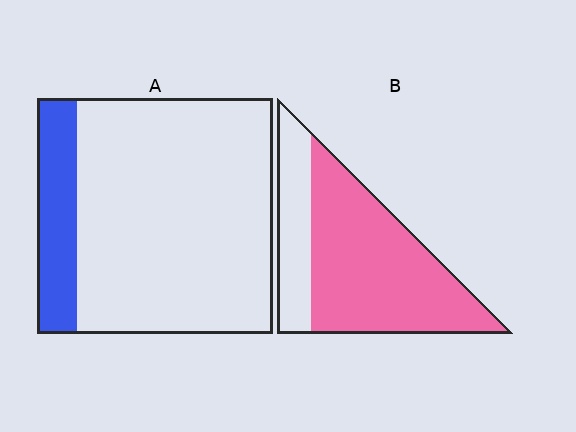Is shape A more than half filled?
No.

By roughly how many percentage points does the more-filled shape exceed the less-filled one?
By roughly 55 percentage points (B over A).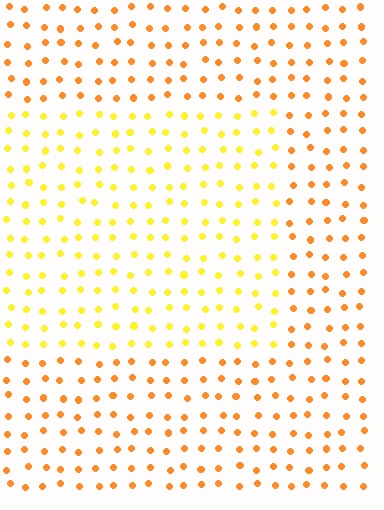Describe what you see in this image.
The image is filled with small orange elements in a uniform arrangement. A rectangle-shaped region is visible where the elements are tinted to a slightly different hue, forming a subtle color boundary.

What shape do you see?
I see a rectangle.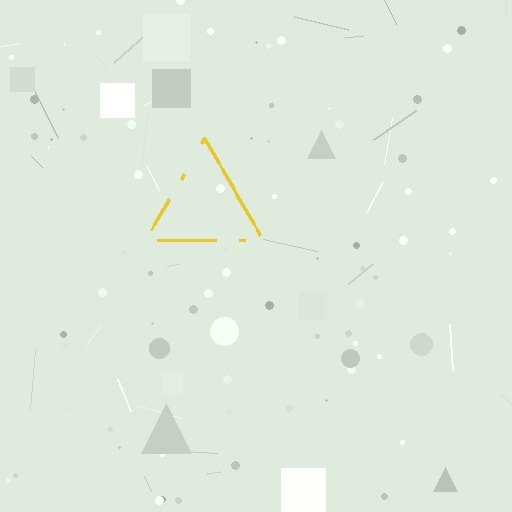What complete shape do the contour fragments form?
The contour fragments form a triangle.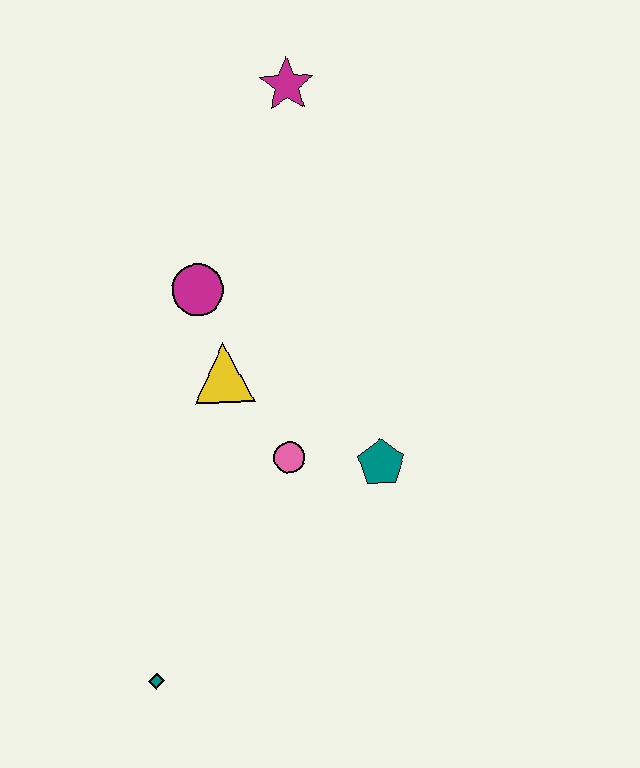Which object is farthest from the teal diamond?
The magenta star is farthest from the teal diamond.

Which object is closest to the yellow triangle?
The magenta circle is closest to the yellow triangle.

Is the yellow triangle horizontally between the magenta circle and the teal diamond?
No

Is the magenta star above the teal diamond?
Yes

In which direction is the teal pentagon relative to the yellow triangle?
The teal pentagon is to the right of the yellow triangle.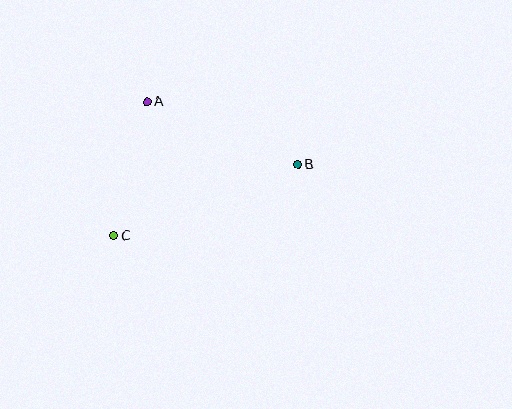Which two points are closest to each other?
Points A and C are closest to each other.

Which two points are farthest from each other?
Points B and C are farthest from each other.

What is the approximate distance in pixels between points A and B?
The distance between A and B is approximately 163 pixels.